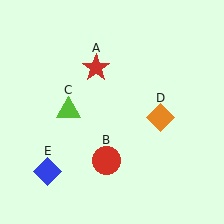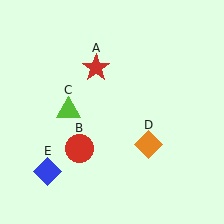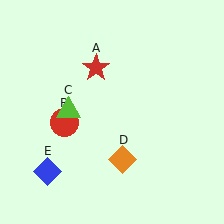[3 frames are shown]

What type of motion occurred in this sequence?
The red circle (object B), orange diamond (object D) rotated clockwise around the center of the scene.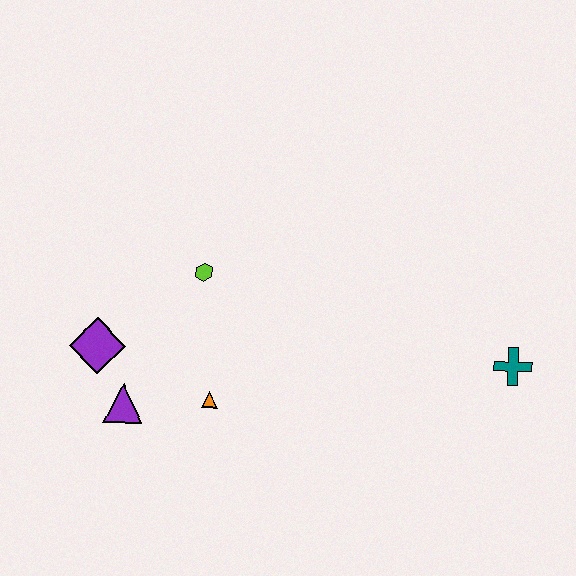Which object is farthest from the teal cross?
The purple diamond is farthest from the teal cross.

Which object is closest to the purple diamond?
The purple triangle is closest to the purple diamond.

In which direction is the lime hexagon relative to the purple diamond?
The lime hexagon is to the right of the purple diamond.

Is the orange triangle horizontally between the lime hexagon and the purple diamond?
No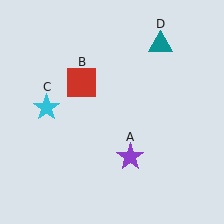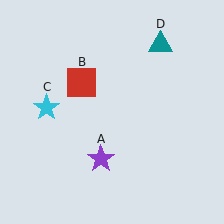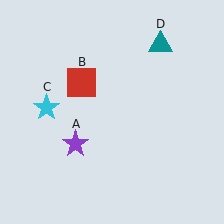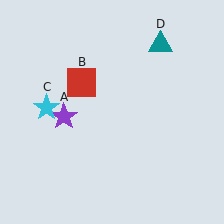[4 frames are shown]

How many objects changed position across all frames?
1 object changed position: purple star (object A).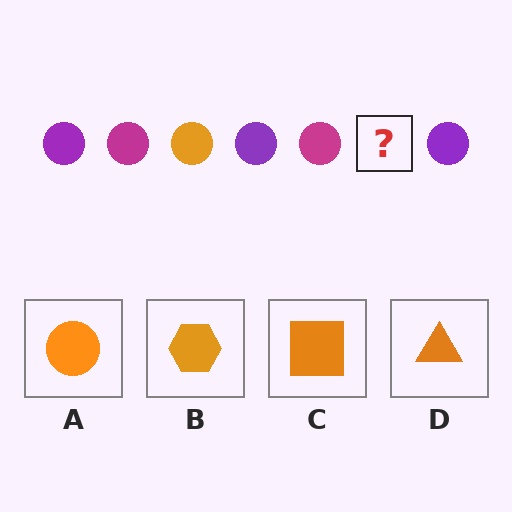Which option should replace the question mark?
Option A.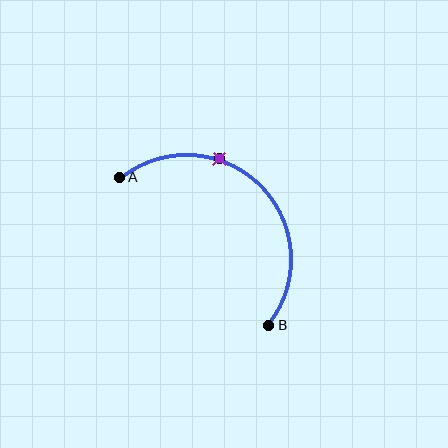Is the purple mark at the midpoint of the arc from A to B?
No. The purple mark lies on the arc but is closer to endpoint A. The arc midpoint would be at the point on the curve equidistant along the arc from both A and B.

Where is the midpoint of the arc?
The arc midpoint is the point on the curve farthest from the straight line joining A and B. It sits above and to the right of that line.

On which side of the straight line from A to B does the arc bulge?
The arc bulges above and to the right of the straight line connecting A and B.